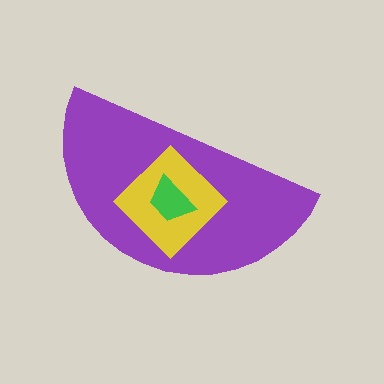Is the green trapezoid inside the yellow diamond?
Yes.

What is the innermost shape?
The green trapezoid.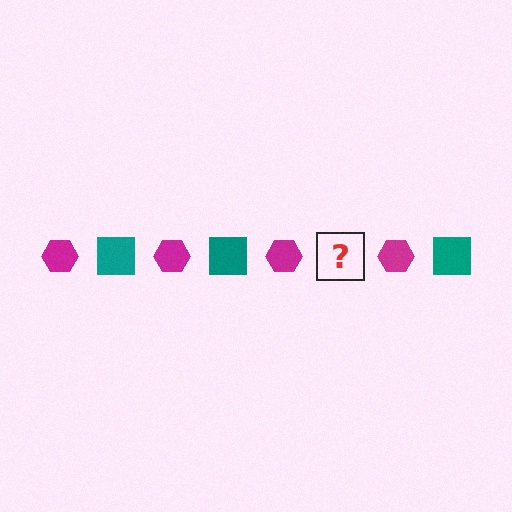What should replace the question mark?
The question mark should be replaced with a teal square.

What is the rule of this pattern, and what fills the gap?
The rule is that the pattern alternates between magenta hexagon and teal square. The gap should be filled with a teal square.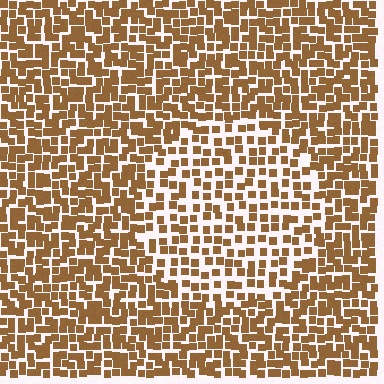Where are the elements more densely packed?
The elements are more densely packed outside the circle boundary.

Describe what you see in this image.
The image contains small brown elements arranged at two different densities. A circle-shaped region is visible where the elements are less densely packed than the surrounding area.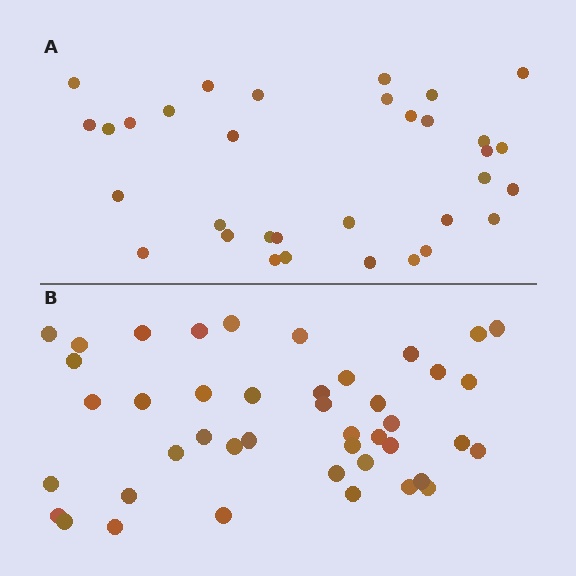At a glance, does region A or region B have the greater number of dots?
Region B (the bottom region) has more dots.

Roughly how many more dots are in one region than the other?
Region B has roughly 10 or so more dots than region A.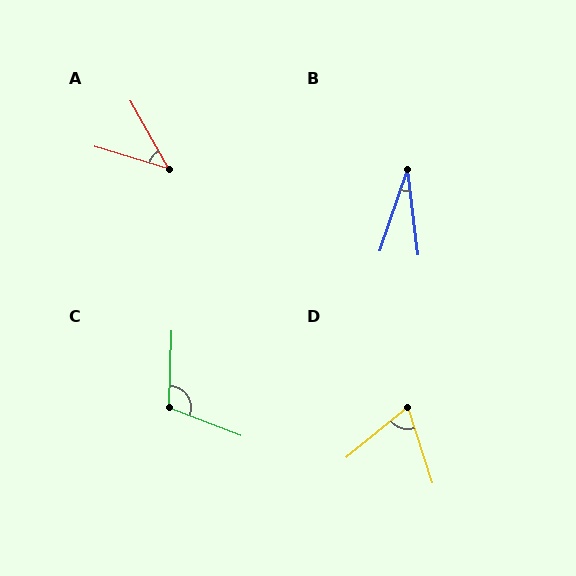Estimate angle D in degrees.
Approximately 69 degrees.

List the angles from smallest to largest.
B (26°), A (43°), D (69°), C (110°).